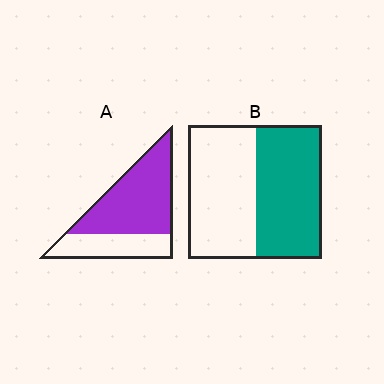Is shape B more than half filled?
Roughly half.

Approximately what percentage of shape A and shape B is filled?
A is approximately 65% and B is approximately 50%.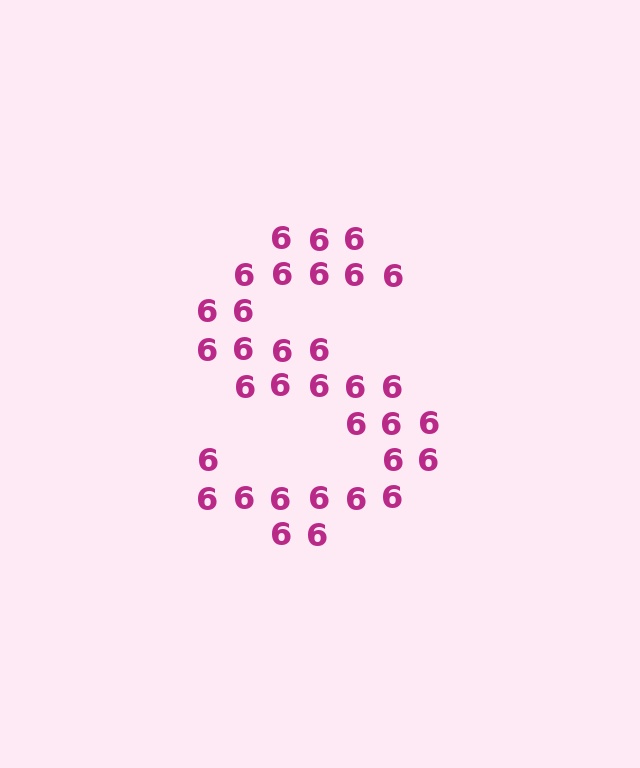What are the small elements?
The small elements are digit 6's.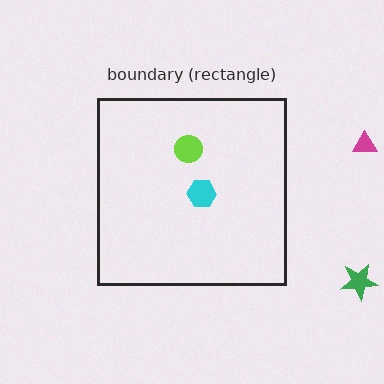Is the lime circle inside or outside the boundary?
Inside.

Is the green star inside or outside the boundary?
Outside.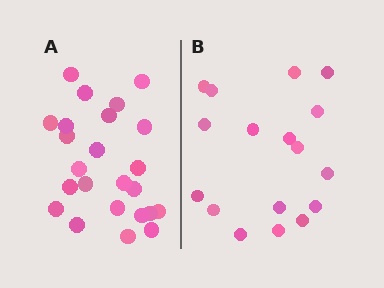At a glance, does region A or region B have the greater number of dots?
Region A (the left region) has more dots.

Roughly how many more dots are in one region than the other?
Region A has roughly 8 or so more dots than region B.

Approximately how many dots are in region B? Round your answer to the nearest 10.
About 20 dots. (The exact count is 17, which rounds to 20.)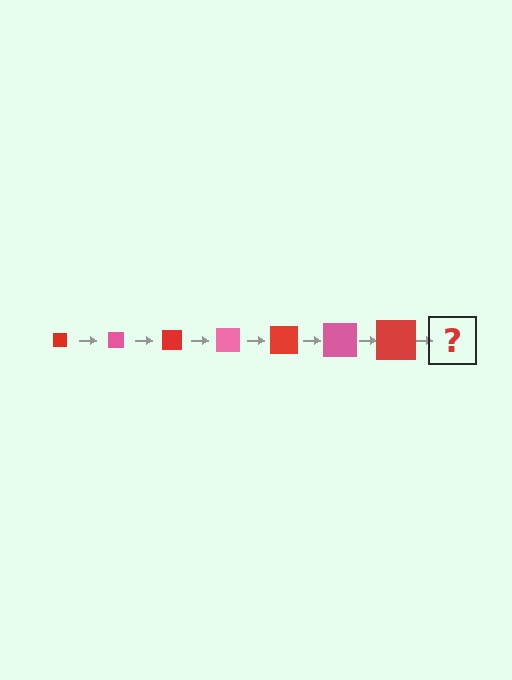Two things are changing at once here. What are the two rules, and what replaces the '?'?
The two rules are that the square grows larger each step and the color cycles through red and pink. The '?' should be a pink square, larger than the previous one.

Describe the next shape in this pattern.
It should be a pink square, larger than the previous one.